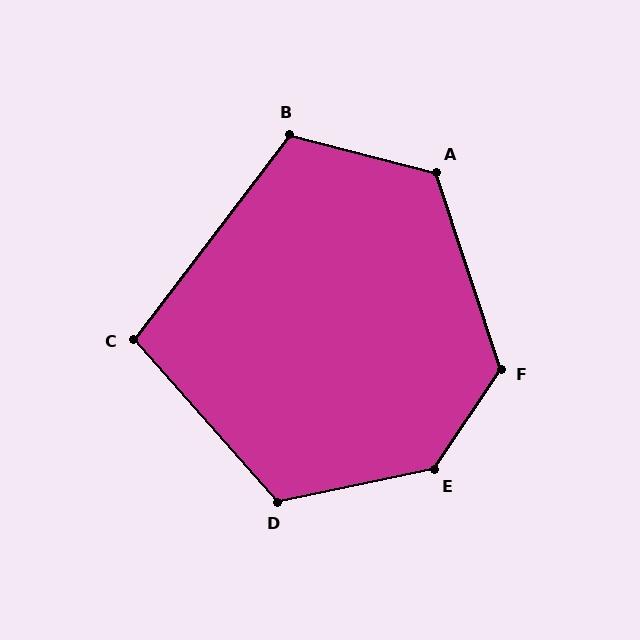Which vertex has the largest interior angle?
E, at approximately 136 degrees.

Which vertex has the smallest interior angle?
C, at approximately 101 degrees.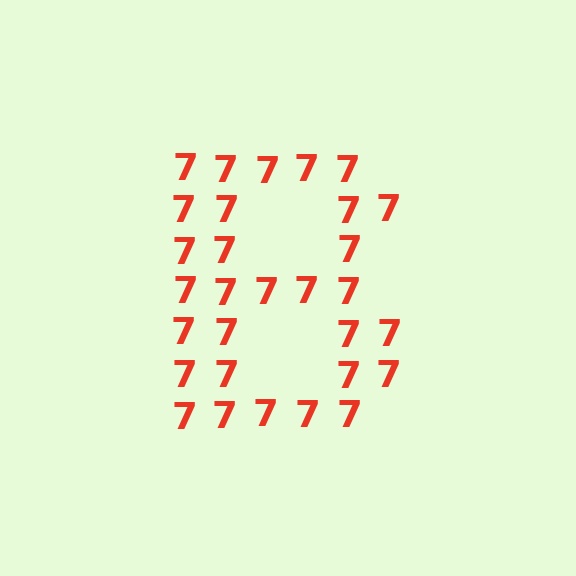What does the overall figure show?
The overall figure shows the letter B.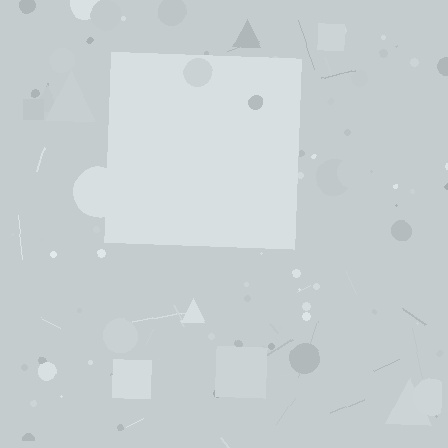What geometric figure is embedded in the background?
A square is embedded in the background.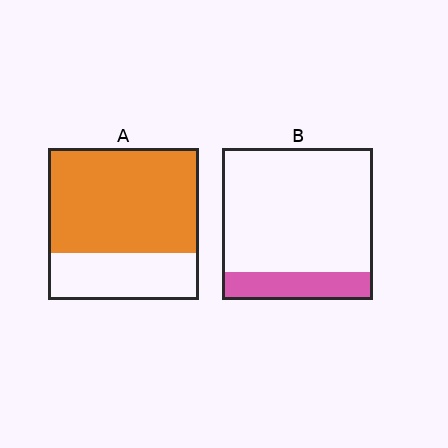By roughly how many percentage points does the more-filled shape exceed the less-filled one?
By roughly 50 percentage points (A over B).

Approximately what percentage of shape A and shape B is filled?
A is approximately 70% and B is approximately 20%.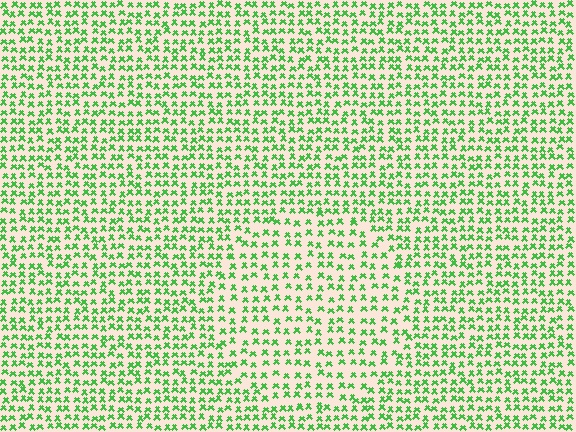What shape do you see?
I see a circle.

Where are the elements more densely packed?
The elements are more densely packed outside the circle boundary.